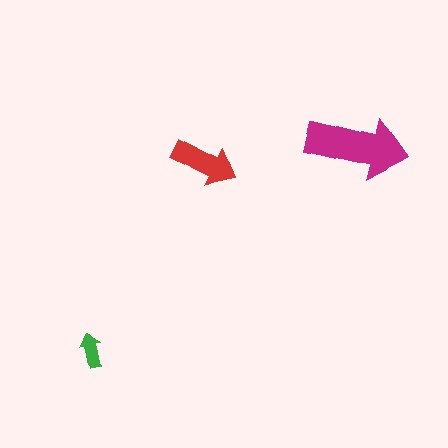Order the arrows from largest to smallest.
the magenta one, the red one, the green one.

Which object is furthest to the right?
The magenta arrow is rightmost.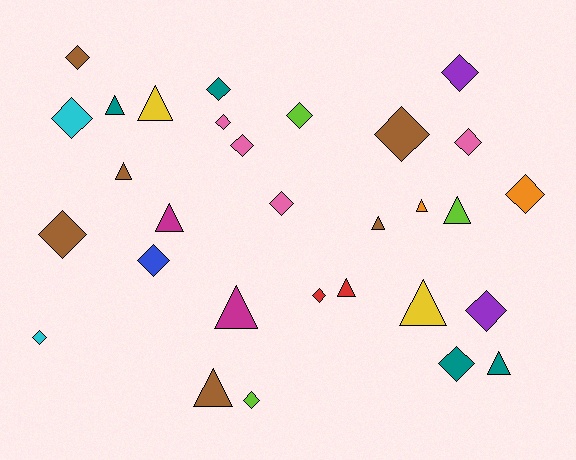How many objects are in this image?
There are 30 objects.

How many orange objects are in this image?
There are 2 orange objects.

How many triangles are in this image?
There are 12 triangles.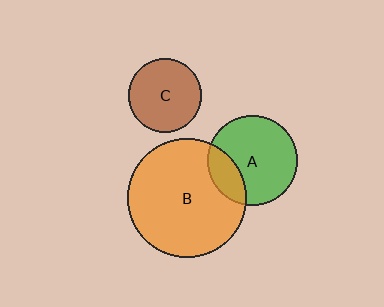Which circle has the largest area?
Circle B (orange).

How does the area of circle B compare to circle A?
Approximately 1.7 times.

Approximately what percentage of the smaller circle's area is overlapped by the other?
Approximately 25%.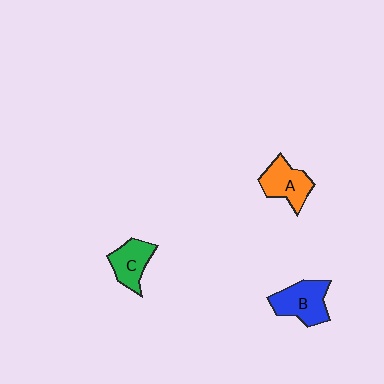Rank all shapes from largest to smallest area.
From largest to smallest: B (blue), A (orange), C (green).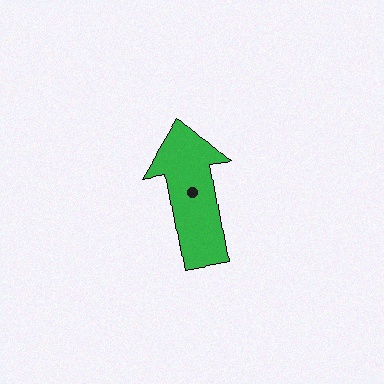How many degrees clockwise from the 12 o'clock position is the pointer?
Approximately 350 degrees.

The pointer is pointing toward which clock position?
Roughly 12 o'clock.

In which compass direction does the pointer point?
North.